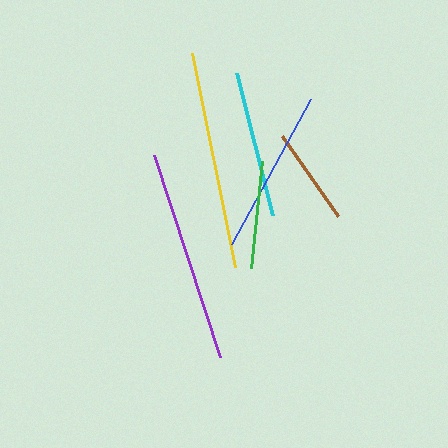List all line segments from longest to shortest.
From longest to shortest: yellow, purple, blue, cyan, green, brown.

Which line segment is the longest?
The yellow line is the longest at approximately 218 pixels.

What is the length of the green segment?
The green segment is approximately 107 pixels long.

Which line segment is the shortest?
The brown line is the shortest at approximately 98 pixels.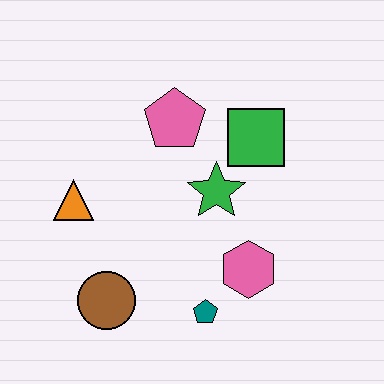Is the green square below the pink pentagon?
Yes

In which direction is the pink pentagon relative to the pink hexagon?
The pink pentagon is above the pink hexagon.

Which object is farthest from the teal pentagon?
The pink pentagon is farthest from the teal pentagon.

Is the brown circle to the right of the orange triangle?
Yes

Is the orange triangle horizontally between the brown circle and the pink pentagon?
No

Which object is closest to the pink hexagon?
The teal pentagon is closest to the pink hexagon.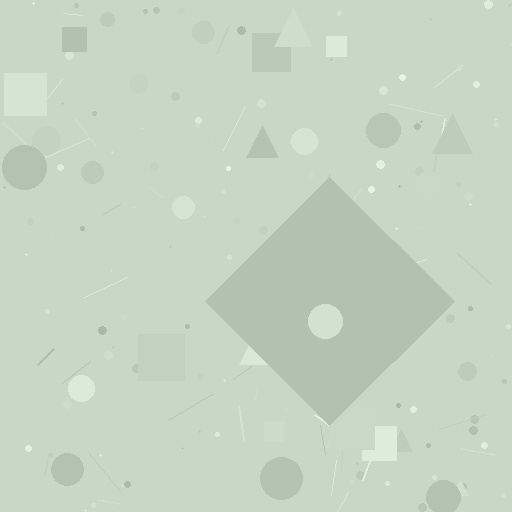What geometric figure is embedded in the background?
A diamond is embedded in the background.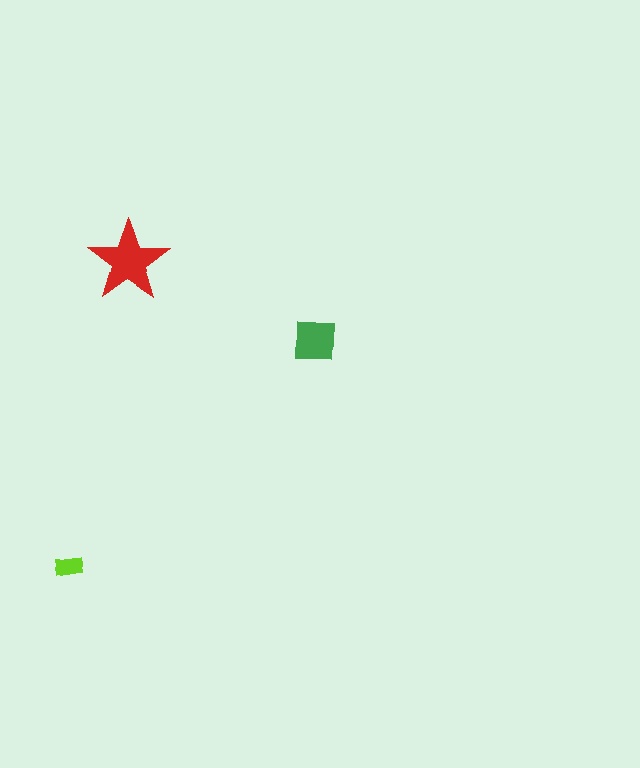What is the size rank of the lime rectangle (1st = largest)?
3rd.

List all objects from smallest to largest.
The lime rectangle, the green square, the red star.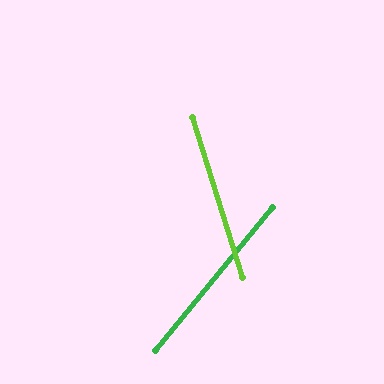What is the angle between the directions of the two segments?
Approximately 57 degrees.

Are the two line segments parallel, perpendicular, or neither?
Neither parallel nor perpendicular — they differ by about 57°.